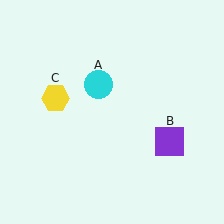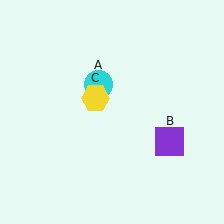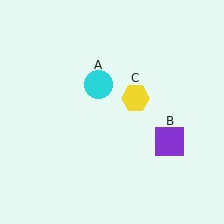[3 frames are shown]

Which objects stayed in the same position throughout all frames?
Cyan circle (object A) and purple square (object B) remained stationary.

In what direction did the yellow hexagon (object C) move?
The yellow hexagon (object C) moved right.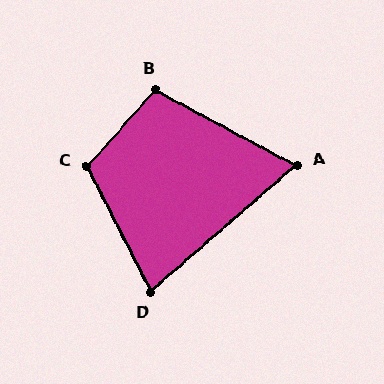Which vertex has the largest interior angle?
C, at approximately 111 degrees.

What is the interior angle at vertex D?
Approximately 76 degrees (acute).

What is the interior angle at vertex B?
Approximately 104 degrees (obtuse).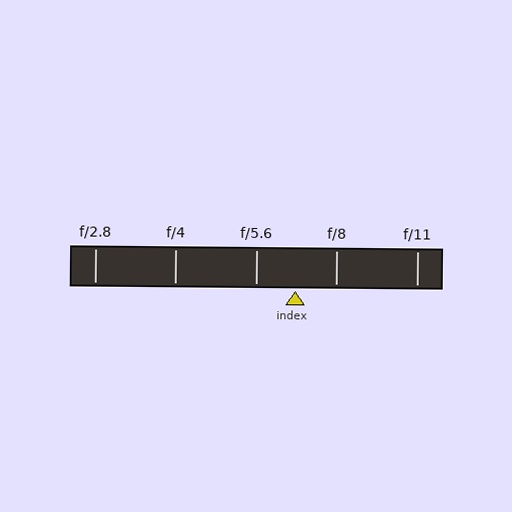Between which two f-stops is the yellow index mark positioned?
The index mark is between f/5.6 and f/8.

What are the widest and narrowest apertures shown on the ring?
The widest aperture shown is f/2.8 and the narrowest is f/11.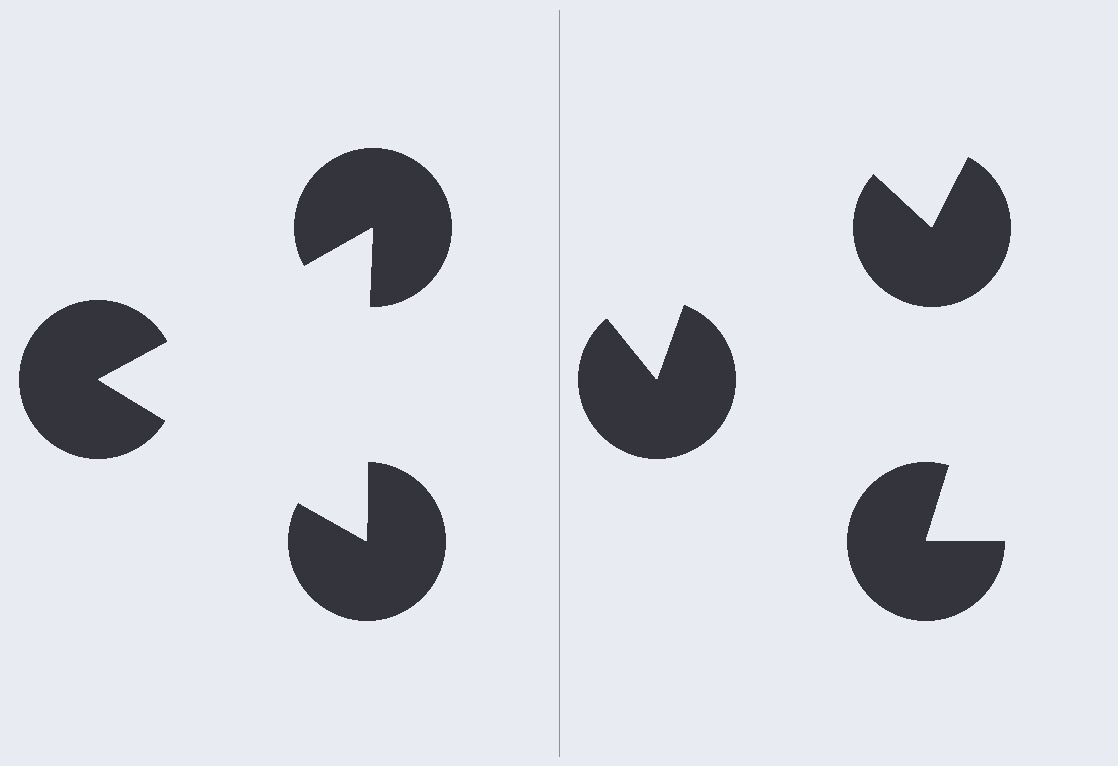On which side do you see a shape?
An illusory triangle appears on the left side. On the right side the wedge cuts are rotated, so no coherent shape forms.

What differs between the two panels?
The pac-man discs are positioned identically on both sides; only the wedge orientations differ. On the left they align to a triangle; on the right they are misaligned.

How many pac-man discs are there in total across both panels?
6 — 3 on each side.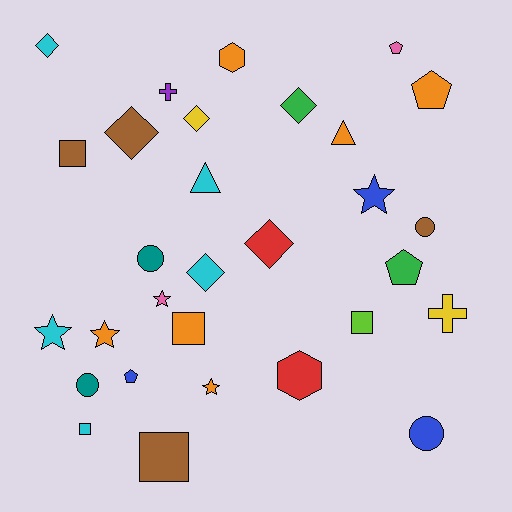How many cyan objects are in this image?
There are 5 cyan objects.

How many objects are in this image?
There are 30 objects.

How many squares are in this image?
There are 5 squares.